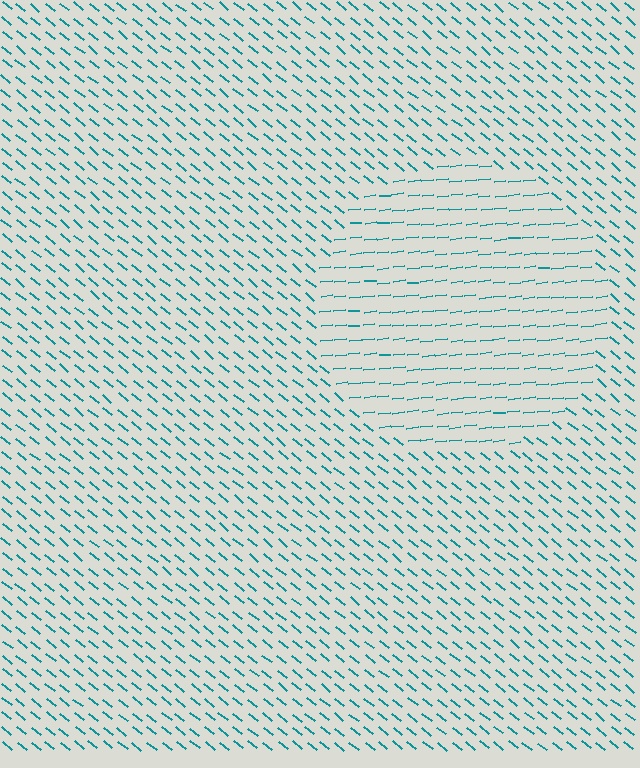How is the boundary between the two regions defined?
The boundary is defined purely by a change in line orientation (approximately 45 degrees difference). All lines are the same color and thickness.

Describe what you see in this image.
The image is filled with small teal line segments. A circle region in the image has lines oriented differently from the surrounding lines, creating a visible texture boundary.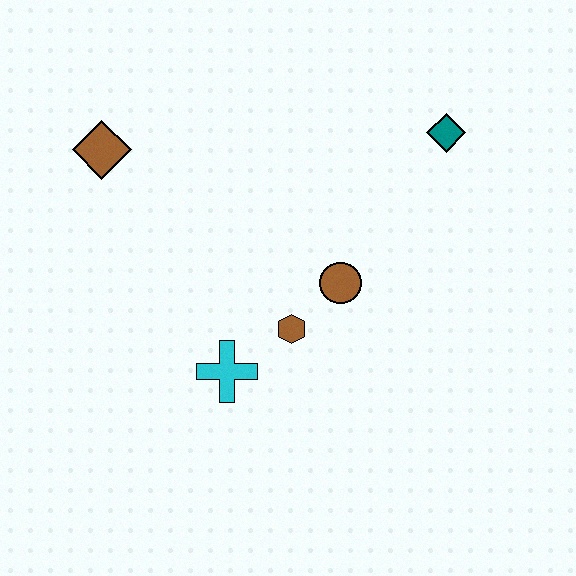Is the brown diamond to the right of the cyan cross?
No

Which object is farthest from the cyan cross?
The teal diamond is farthest from the cyan cross.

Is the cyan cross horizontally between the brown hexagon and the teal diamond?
No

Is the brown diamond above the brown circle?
Yes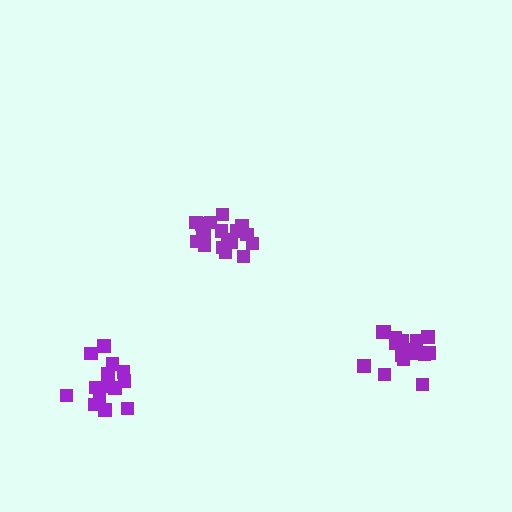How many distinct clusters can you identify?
There are 3 distinct clusters.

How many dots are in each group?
Group 1: 16 dots, Group 2: 18 dots, Group 3: 14 dots (48 total).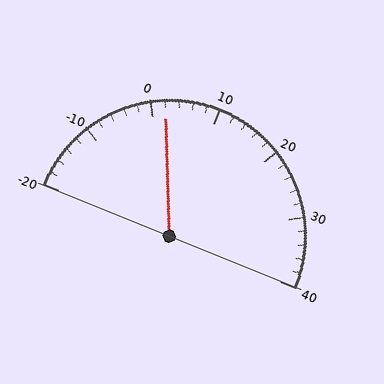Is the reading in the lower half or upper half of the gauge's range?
The reading is in the lower half of the range (-20 to 40).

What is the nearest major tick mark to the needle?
The nearest major tick mark is 0.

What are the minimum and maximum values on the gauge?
The gauge ranges from -20 to 40.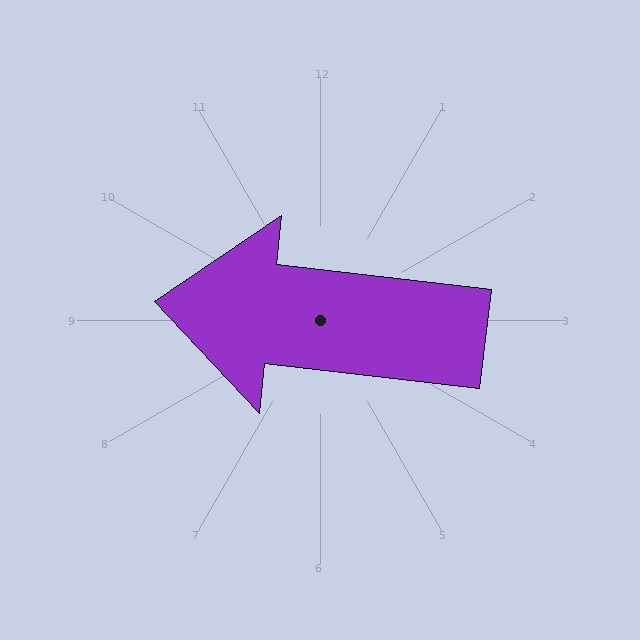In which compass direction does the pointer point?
West.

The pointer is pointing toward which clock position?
Roughly 9 o'clock.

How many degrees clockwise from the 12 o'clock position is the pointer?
Approximately 277 degrees.